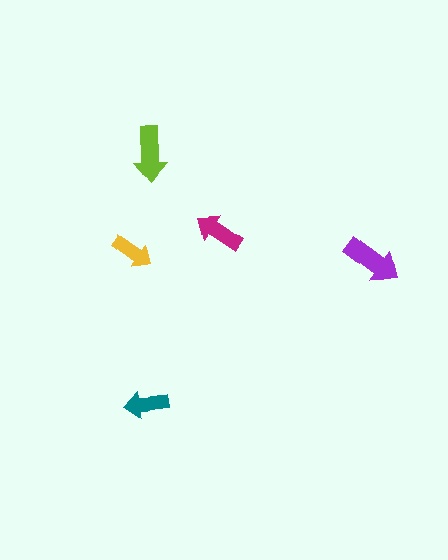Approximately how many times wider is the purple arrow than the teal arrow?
About 1.5 times wider.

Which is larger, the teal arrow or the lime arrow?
The lime one.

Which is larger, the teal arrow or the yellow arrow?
The teal one.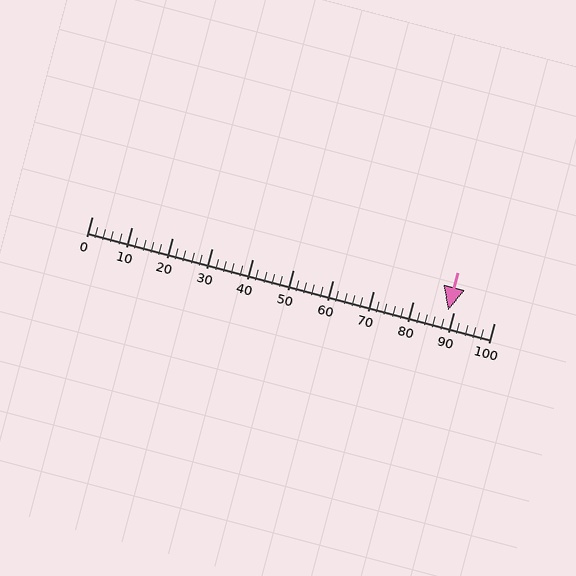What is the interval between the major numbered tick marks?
The major tick marks are spaced 10 units apart.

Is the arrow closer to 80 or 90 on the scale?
The arrow is closer to 90.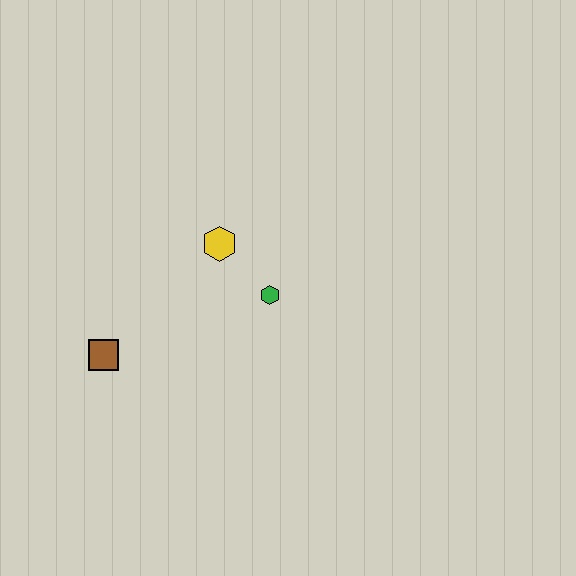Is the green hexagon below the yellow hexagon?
Yes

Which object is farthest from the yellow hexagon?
The brown square is farthest from the yellow hexagon.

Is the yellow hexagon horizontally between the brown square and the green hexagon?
Yes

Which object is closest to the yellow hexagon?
The green hexagon is closest to the yellow hexagon.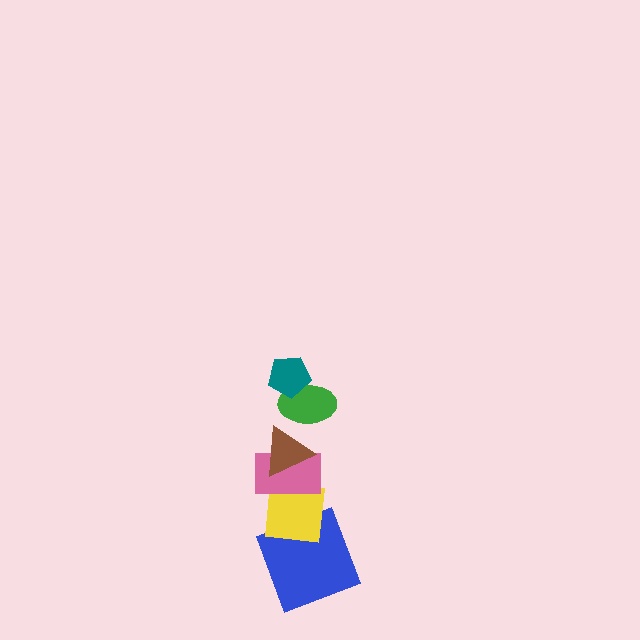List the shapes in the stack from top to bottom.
From top to bottom: the teal pentagon, the green ellipse, the brown triangle, the pink rectangle, the yellow square, the blue square.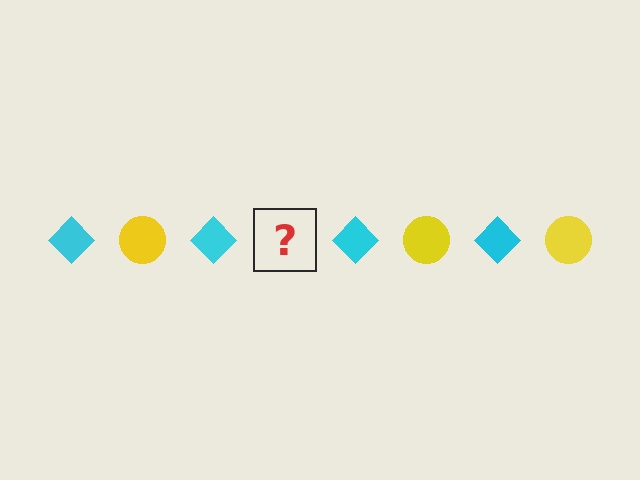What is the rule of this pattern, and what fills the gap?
The rule is that the pattern alternates between cyan diamond and yellow circle. The gap should be filled with a yellow circle.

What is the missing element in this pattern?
The missing element is a yellow circle.